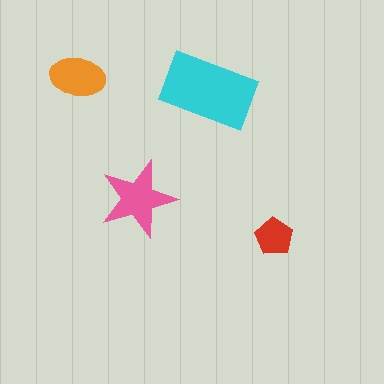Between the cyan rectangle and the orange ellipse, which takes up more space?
The cyan rectangle.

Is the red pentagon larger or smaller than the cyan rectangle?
Smaller.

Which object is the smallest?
The red pentagon.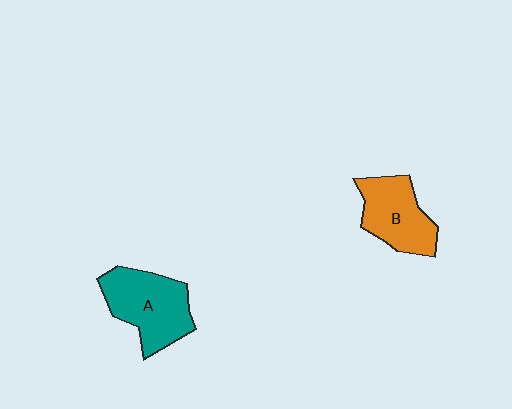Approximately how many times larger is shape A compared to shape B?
Approximately 1.2 times.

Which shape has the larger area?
Shape A (teal).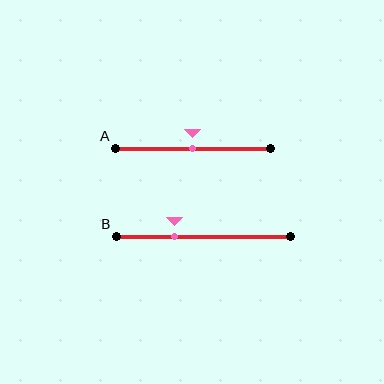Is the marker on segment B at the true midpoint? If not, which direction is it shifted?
No, the marker on segment B is shifted to the left by about 17% of the segment length.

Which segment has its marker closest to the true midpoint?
Segment A has its marker closest to the true midpoint.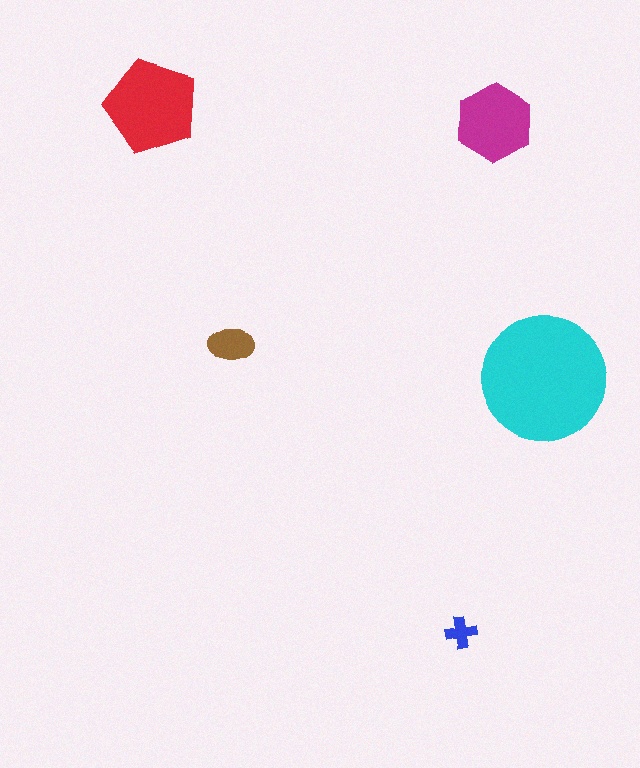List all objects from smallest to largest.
The blue cross, the brown ellipse, the magenta hexagon, the red pentagon, the cyan circle.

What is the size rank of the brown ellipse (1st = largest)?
4th.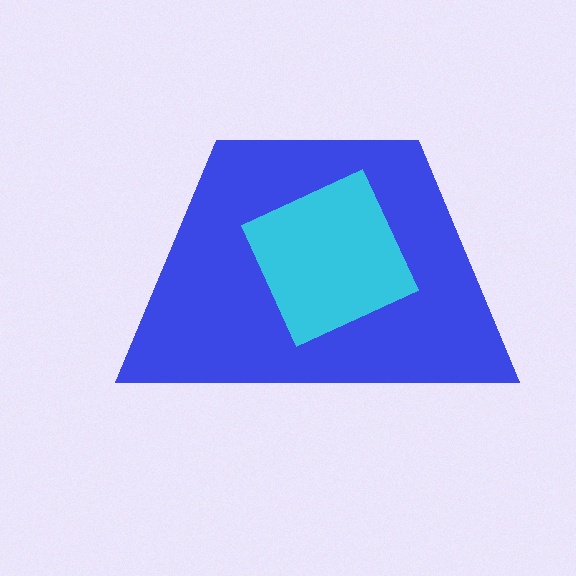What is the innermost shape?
The cyan diamond.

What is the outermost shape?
The blue trapezoid.